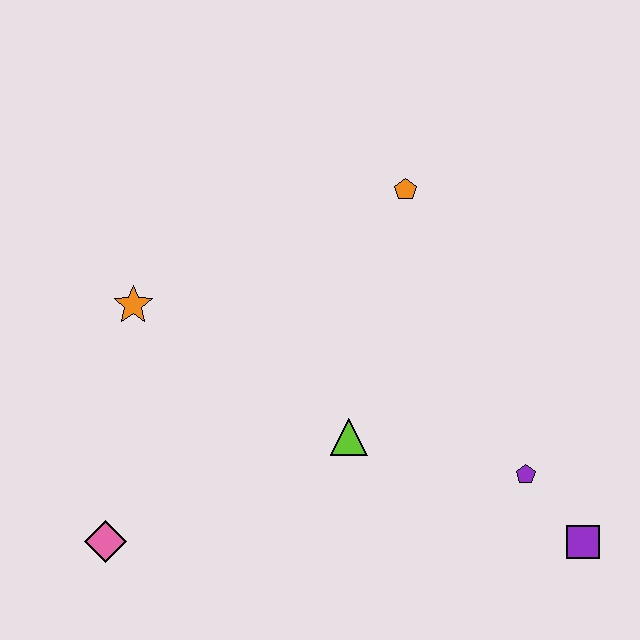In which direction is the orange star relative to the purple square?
The orange star is to the left of the purple square.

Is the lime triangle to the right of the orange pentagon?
No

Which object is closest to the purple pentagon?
The purple square is closest to the purple pentagon.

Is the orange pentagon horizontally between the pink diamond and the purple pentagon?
Yes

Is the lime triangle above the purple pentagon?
Yes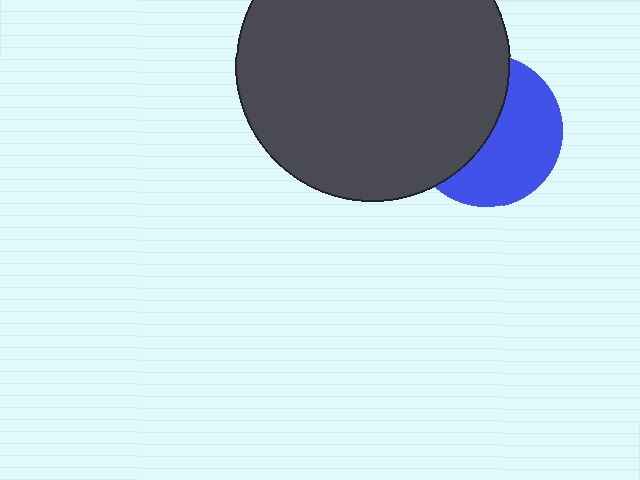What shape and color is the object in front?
The object in front is a dark gray circle.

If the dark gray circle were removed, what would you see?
You would see the complete blue circle.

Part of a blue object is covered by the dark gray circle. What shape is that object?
It is a circle.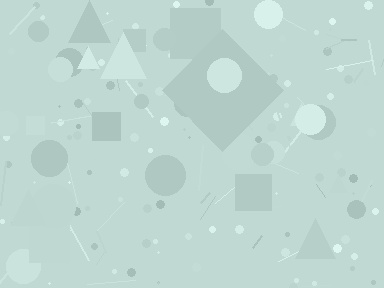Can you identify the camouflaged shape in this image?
The camouflaged shape is a diamond.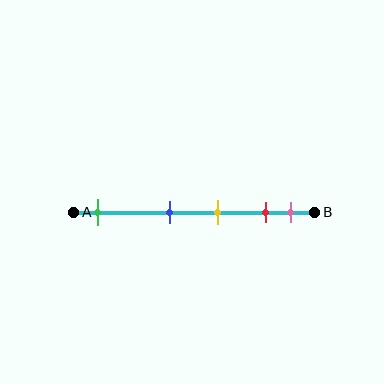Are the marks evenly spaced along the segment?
No, the marks are not evenly spaced.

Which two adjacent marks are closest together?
The red and pink marks are the closest adjacent pair.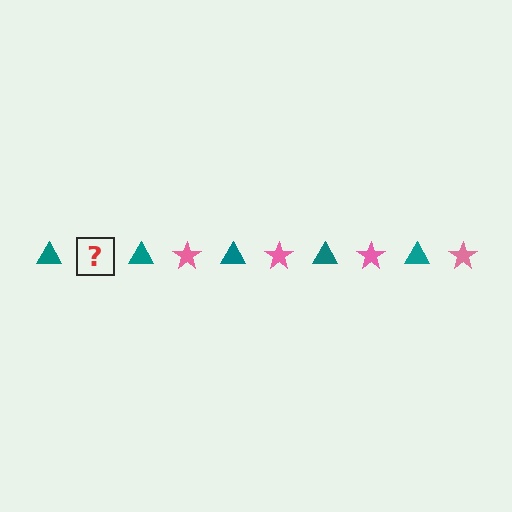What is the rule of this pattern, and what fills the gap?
The rule is that the pattern alternates between teal triangle and pink star. The gap should be filled with a pink star.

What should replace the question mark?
The question mark should be replaced with a pink star.